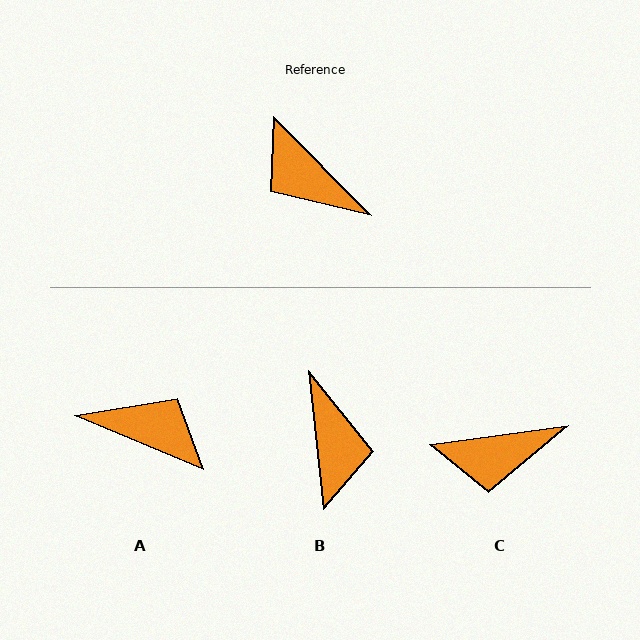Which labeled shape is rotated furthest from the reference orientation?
A, about 158 degrees away.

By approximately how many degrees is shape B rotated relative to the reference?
Approximately 141 degrees counter-clockwise.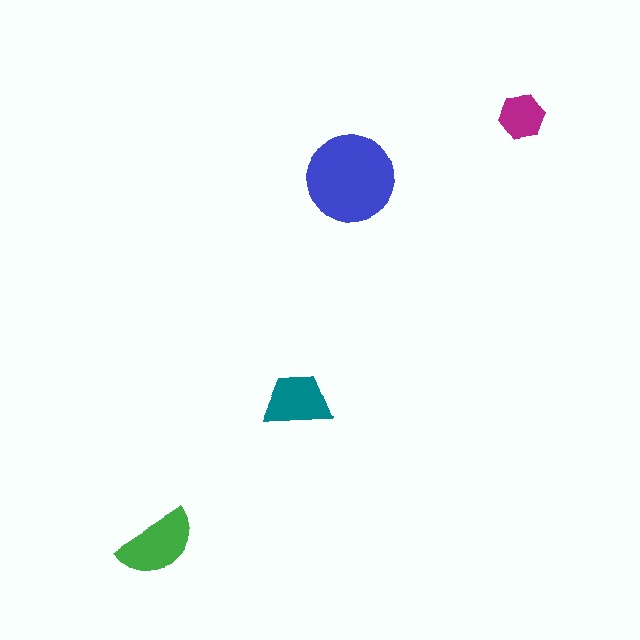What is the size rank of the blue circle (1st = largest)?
1st.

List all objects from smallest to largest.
The magenta hexagon, the teal trapezoid, the green semicircle, the blue circle.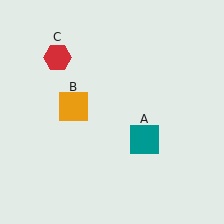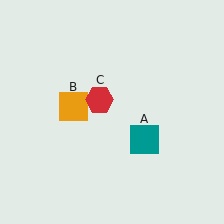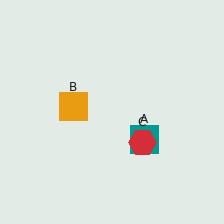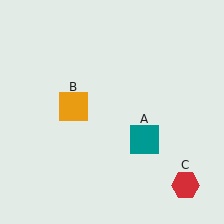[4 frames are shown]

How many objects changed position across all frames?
1 object changed position: red hexagon (object C).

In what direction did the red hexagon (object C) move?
The red hexagon (object C) moved down and to the right.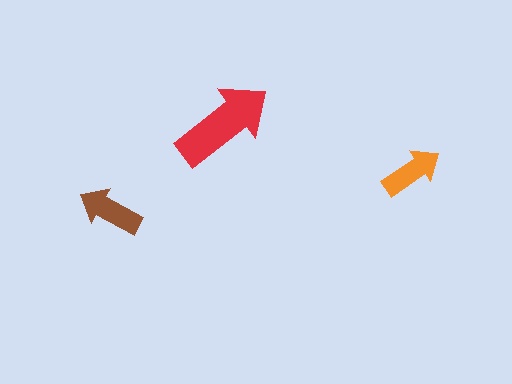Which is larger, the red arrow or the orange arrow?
The red one.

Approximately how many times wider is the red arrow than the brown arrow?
About 1.5 times wider.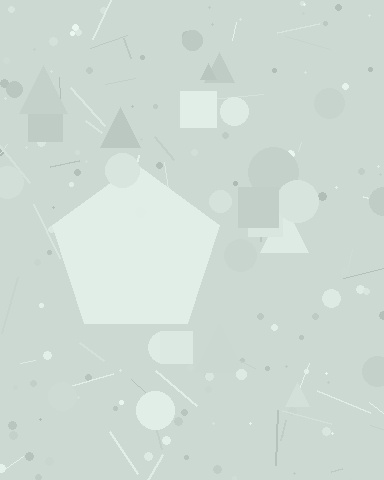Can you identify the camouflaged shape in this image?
The camouflaged shape is a pentagon.